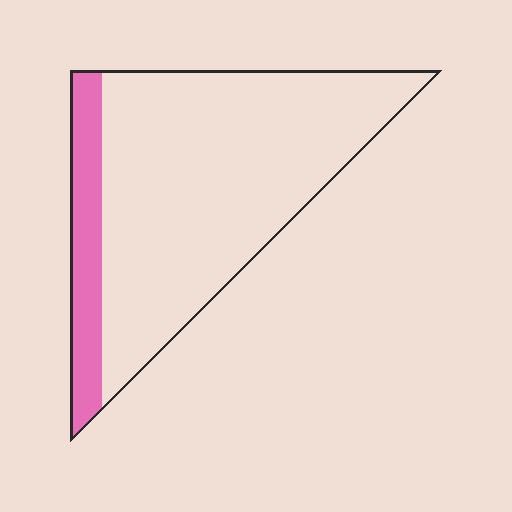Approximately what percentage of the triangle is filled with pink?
Approximately 15%.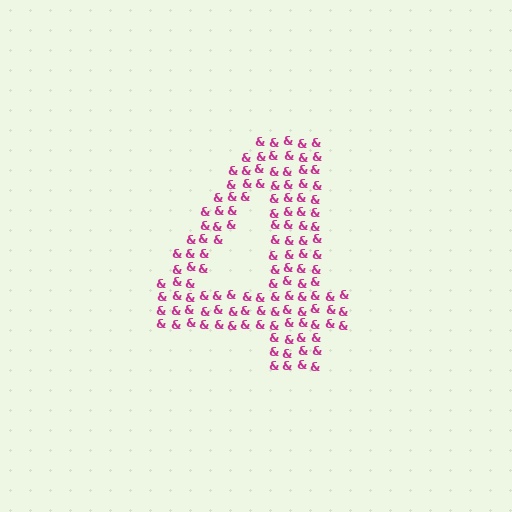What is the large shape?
The large shape is the digit 4.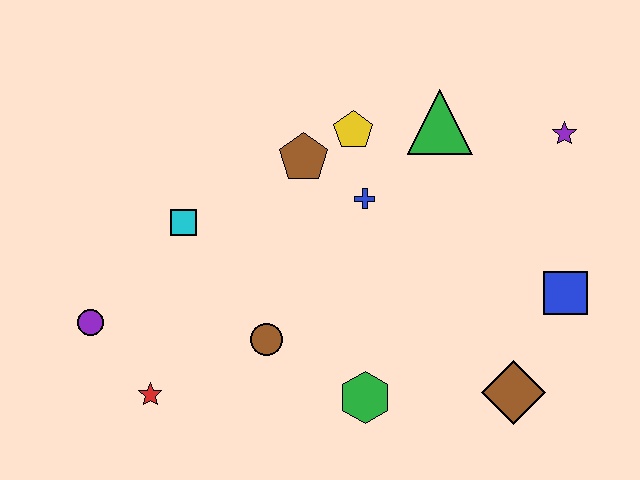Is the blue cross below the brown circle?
No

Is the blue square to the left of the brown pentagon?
No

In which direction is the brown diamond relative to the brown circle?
The brown diamond is to the right of the brown circle.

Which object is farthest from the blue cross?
The purple circle is farthest from the blue cross.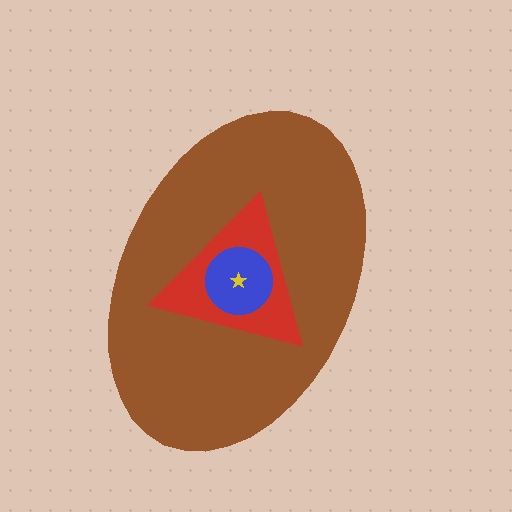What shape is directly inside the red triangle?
The blue circle.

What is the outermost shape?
The brown ellipse.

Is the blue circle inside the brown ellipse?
Yes.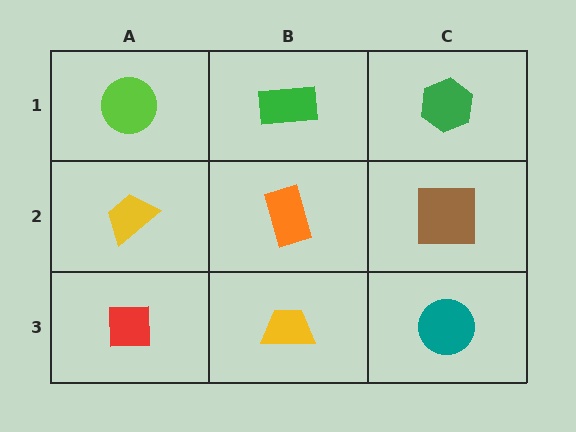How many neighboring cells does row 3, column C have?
2.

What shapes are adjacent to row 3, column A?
A yellow trapezoid (row 2, column A), a yellow trapezoid (row 3, column B).